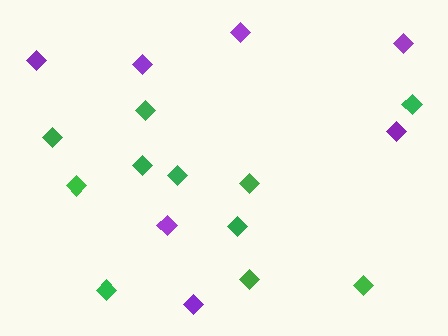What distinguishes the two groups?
There are 2 groups: one group of green diamonds (11) and one group of purple diamonds (7).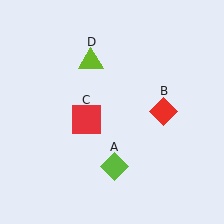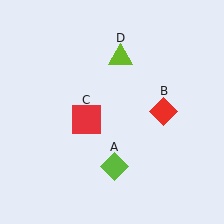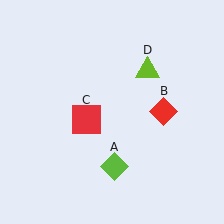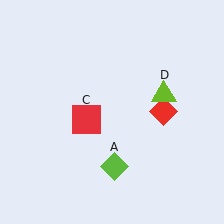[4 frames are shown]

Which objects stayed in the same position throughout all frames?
Lime diamond (object A) and red diamond (object B) and red square (object C) remained stationary.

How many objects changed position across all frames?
1 object changed position: lime triangle (object D).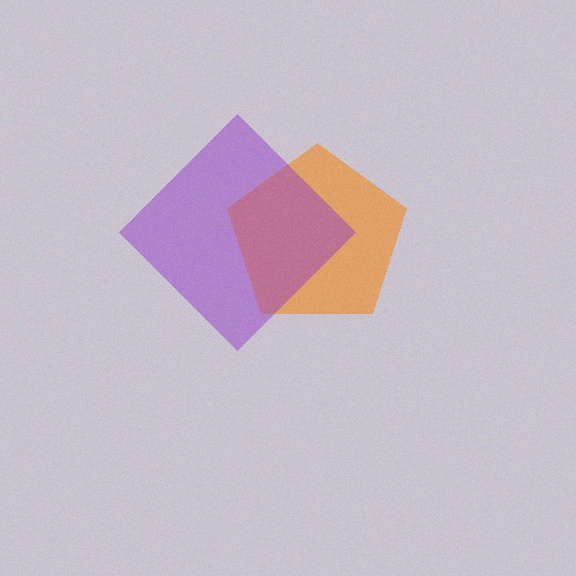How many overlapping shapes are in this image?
There are 2 overlapping shapes in the image.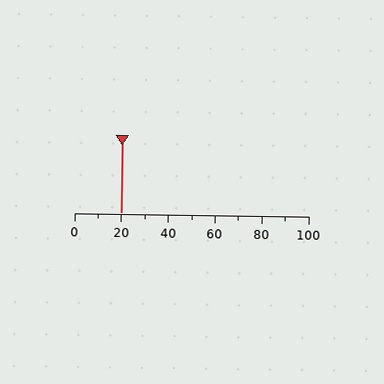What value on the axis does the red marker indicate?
The marker indicates approximately 20.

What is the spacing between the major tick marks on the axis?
The major ticks are spaced 20 apart.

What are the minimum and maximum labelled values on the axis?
The axis runs from 0 to 100.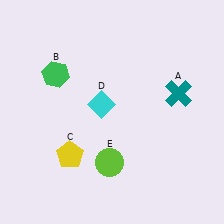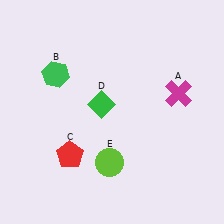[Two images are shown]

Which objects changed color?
A changed from teal to magenta. C changed from yellow to red. D changed from cyan to green.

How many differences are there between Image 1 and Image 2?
There are 3 differences between the two images.